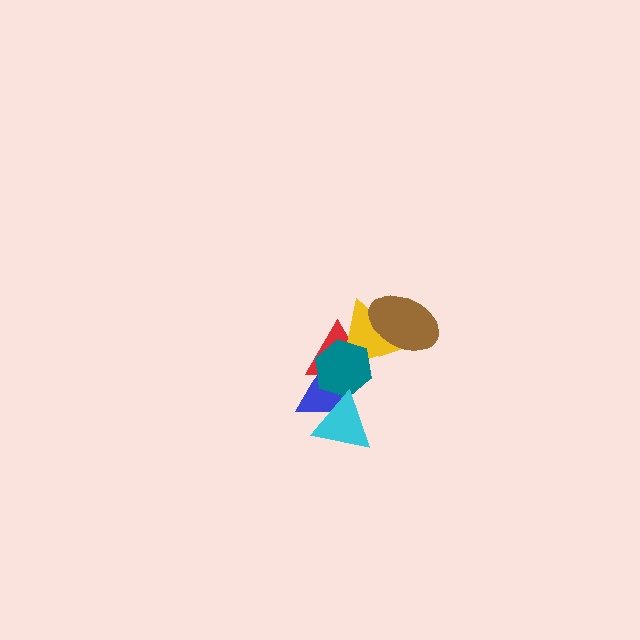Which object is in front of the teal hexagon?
The cyan triangle is in front of the teal hexagon.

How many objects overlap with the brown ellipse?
1 object overlaps with the brown ellipse.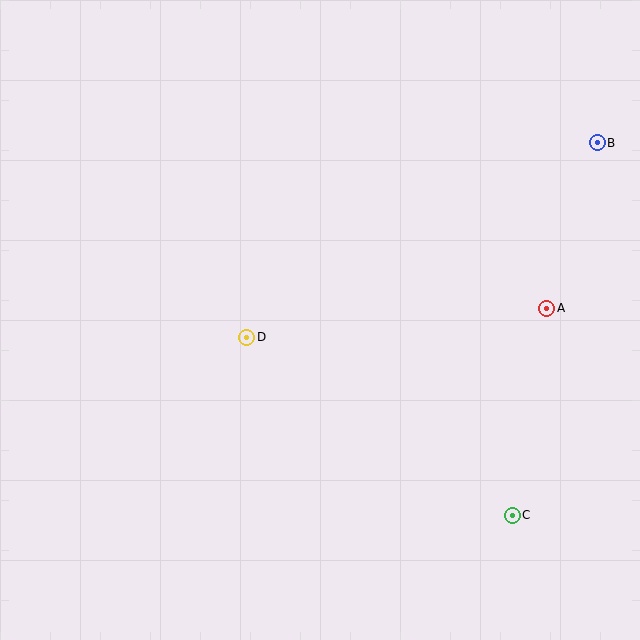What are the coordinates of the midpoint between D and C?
The midpoint between D and C is at (379, 426).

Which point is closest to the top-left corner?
Point D is closest to the top-left corner.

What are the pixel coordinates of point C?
Point C is at (512, 515).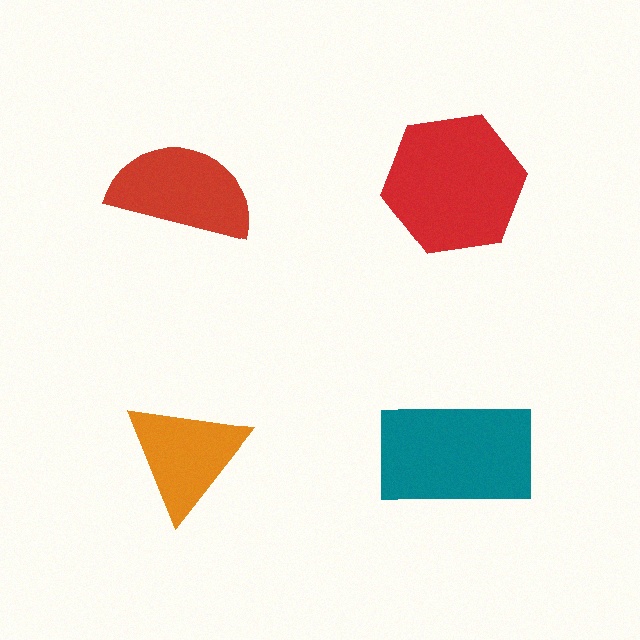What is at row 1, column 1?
A red semicircle.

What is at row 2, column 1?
An orange triangle.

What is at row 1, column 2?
A red hexagon.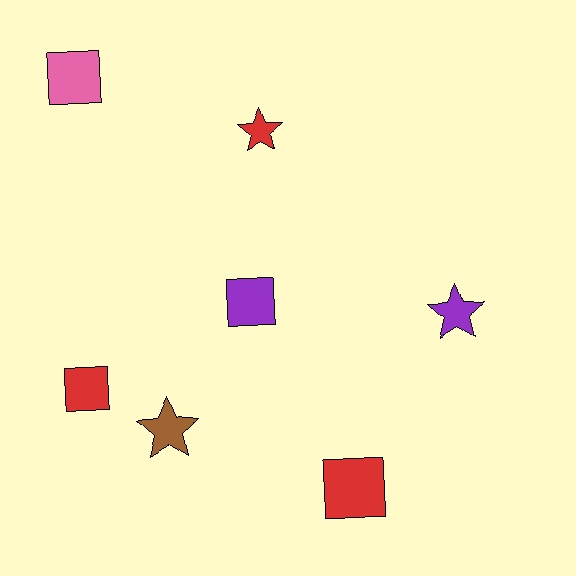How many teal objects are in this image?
There are no teal objects.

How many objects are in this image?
There are 7 objects.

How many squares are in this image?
There are 4 squares.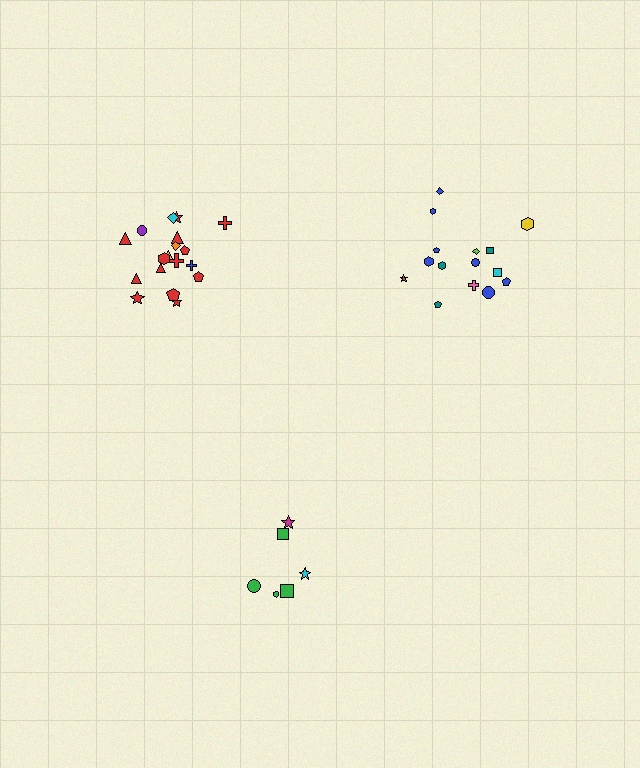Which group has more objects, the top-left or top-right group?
The top-left group.